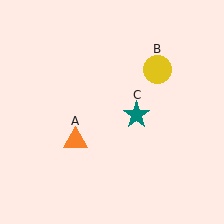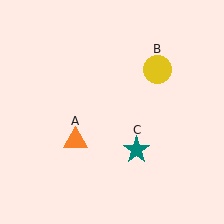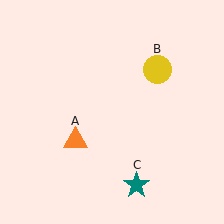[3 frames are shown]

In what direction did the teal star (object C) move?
The teal star (object C) moved down.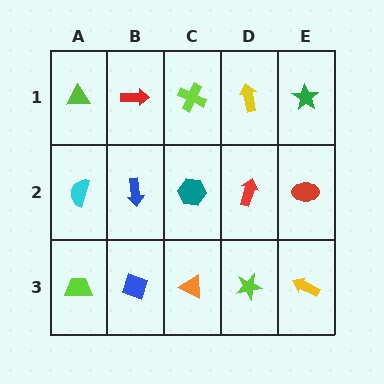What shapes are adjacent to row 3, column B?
A blue arrow (row 2, column B), a lime trapezoid (row 3, column A), an orange triangle (row 3, column C).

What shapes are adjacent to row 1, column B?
A blue arrow (row 2, column B), a lime triangle (row 1, column A), a lime cross (row 1, column C).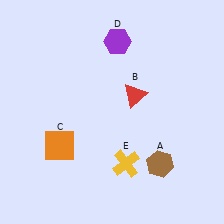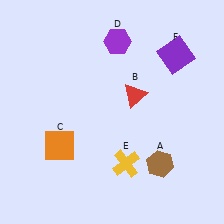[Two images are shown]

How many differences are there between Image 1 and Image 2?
There is 1 difference between the two images.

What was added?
A purple square (F) was added in Image 2.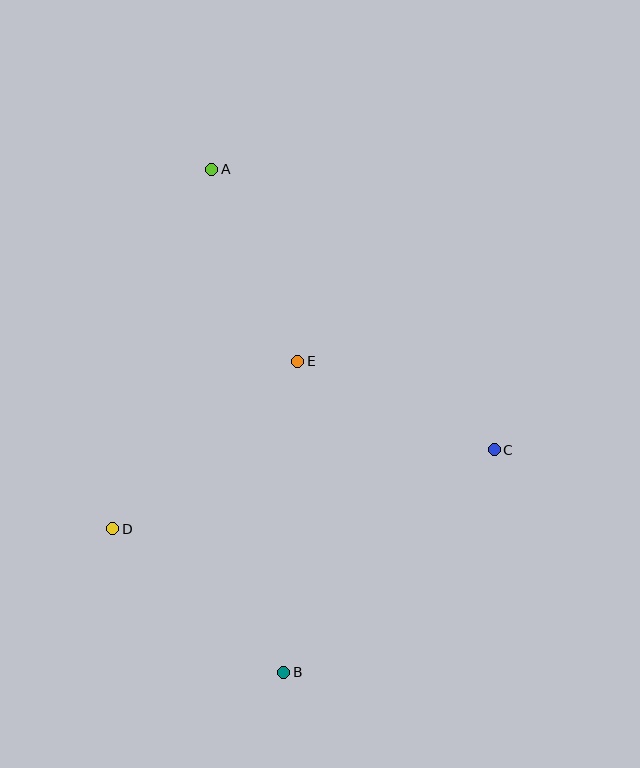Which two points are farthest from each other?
Points A and B are farthest from each other.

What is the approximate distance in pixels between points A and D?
The distance between A and D is approximately 373 pixels.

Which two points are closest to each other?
Points A and E are closest to each other.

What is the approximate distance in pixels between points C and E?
The distance between C and E is approximately 215 pixels.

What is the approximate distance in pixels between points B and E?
The distance between B and E is approximately 311 pixels.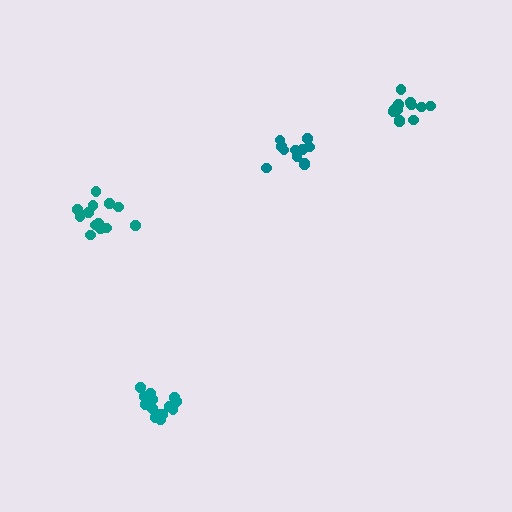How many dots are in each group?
Group 1: 11 dots, Group 2: 13 dots, Group 3: 14 dots, Group 4: 15 dots (53 total).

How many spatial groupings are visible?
There are 4 spatial groupings.